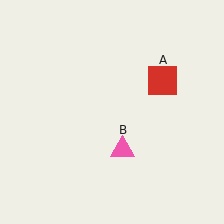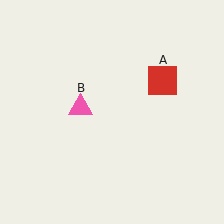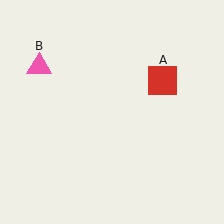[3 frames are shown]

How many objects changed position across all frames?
1 object changed position: pink triangle (object B).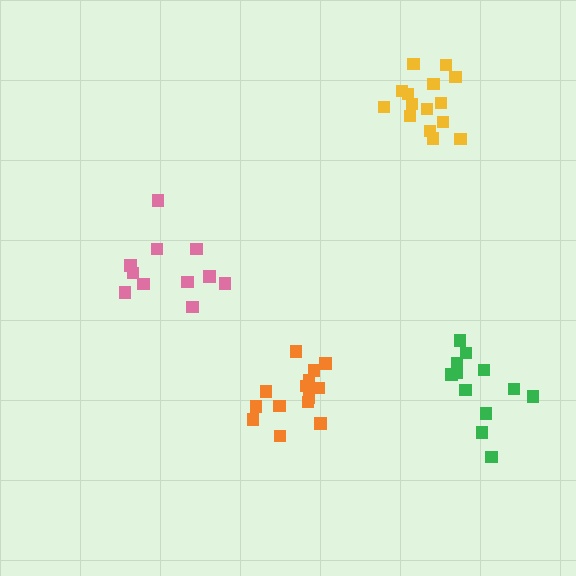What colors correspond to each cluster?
The clusters are colored: orange, pink, yellow, green.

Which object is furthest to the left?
The pink cluster is leftmost.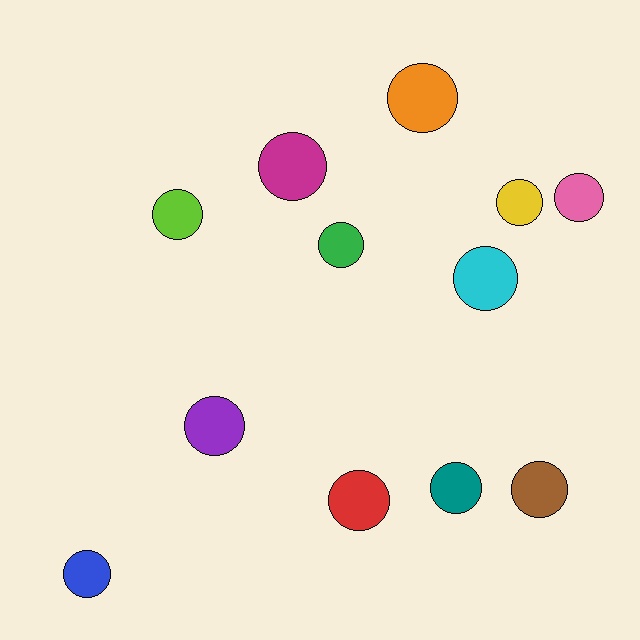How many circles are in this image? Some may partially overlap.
There are 12 circles.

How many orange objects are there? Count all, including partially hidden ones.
There is 1 orange object.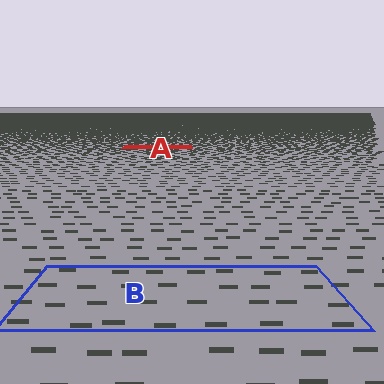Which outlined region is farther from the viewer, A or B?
Region A is farther from the viewer — the texture elements inside it appear smaller and more densely packed.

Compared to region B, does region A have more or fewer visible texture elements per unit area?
Region A has more texture elements per unit area — they are packed more densely because it is farther away.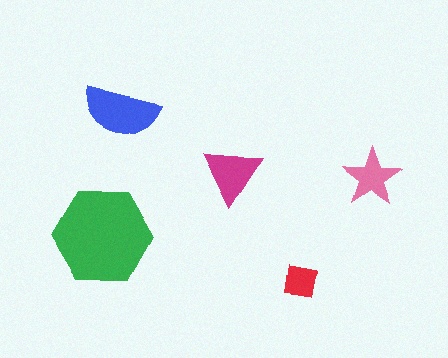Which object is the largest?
The green hexagon.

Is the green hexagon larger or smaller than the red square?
Larger.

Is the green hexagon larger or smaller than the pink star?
Larger.